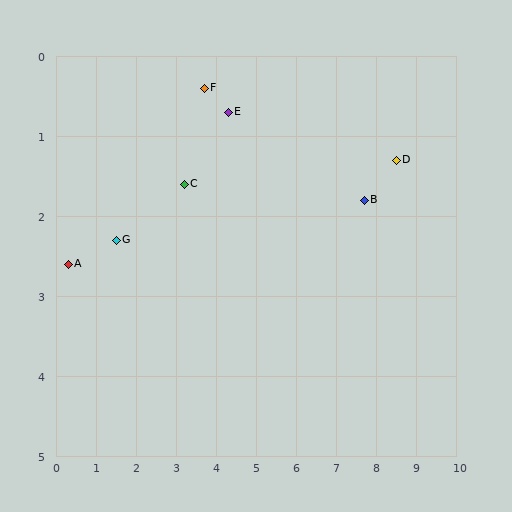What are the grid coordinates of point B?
Point B is at approximately (7.7, 1.8).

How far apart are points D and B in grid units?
Points D and B are about 0.9 grid units apart.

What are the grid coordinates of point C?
Point C is at approximately (3.2, 1.6).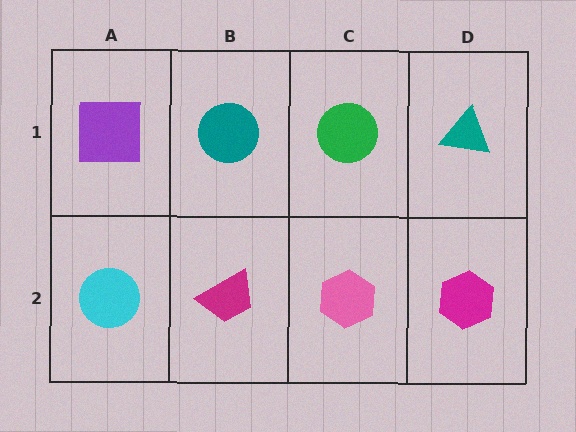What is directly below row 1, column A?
A cyan circle.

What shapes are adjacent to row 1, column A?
A cyan circle (row 2, column A), a teal circle (row 1, column B).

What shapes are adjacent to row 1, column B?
A magenta trapezoid (row 2, column B), a purple square (row 1, column A), a green circle (row 1, column C).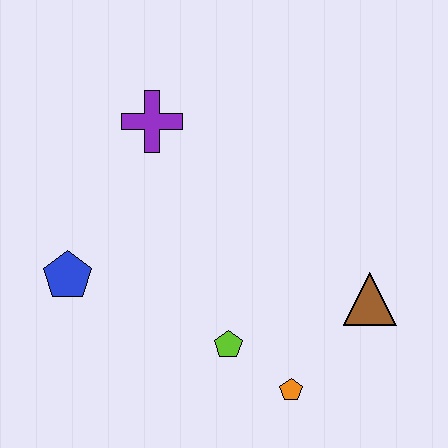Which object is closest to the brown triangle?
The orange pentagon is closest to the brown triangle.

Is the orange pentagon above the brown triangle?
No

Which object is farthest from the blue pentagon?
The brown triangle is farthest from the blue pentagon.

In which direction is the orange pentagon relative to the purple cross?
The orange pentagon is below the purple cross.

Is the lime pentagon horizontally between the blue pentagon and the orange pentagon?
Yes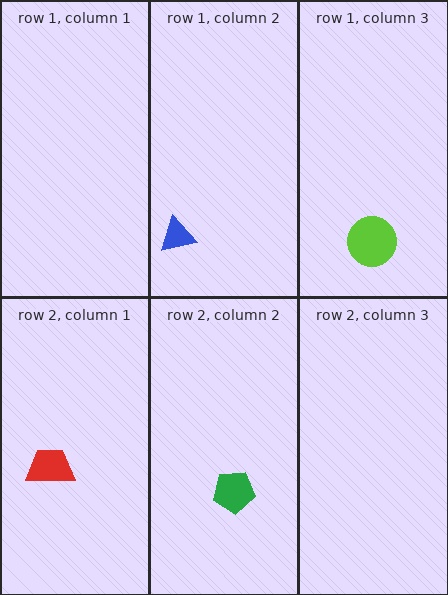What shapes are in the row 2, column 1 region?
The red trapezoid.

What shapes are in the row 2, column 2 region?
The green pentagon.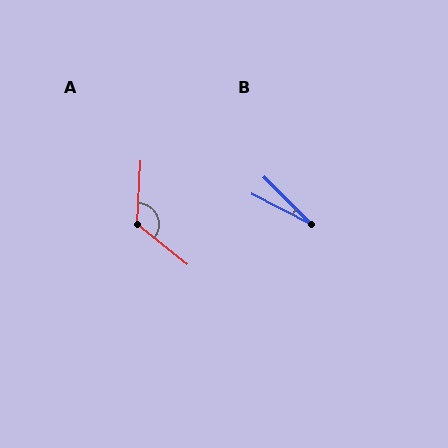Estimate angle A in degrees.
Approximately 125 degrees.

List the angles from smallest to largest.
B (18°), A (125°).